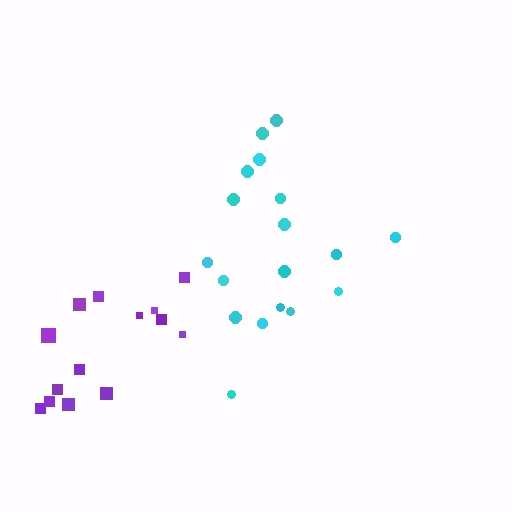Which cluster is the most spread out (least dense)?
Cyan.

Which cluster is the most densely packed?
Purple.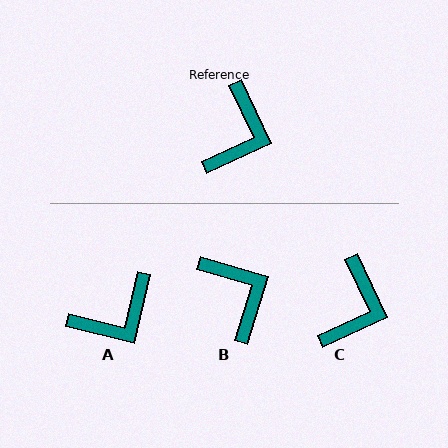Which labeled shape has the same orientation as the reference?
C.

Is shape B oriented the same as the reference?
No, it is off by about 48 degrees.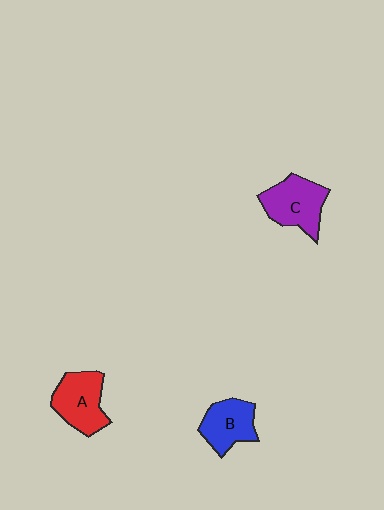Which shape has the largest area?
Shape C (purple).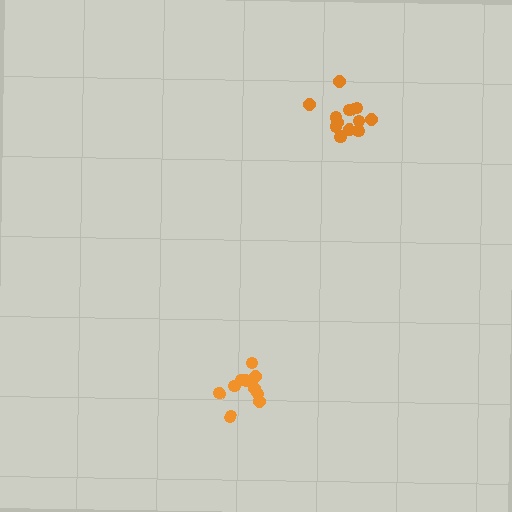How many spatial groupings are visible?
There are 2 spatial groupings.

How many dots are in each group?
Group 1: 13 dots, Group 2: 11 dots (24 total).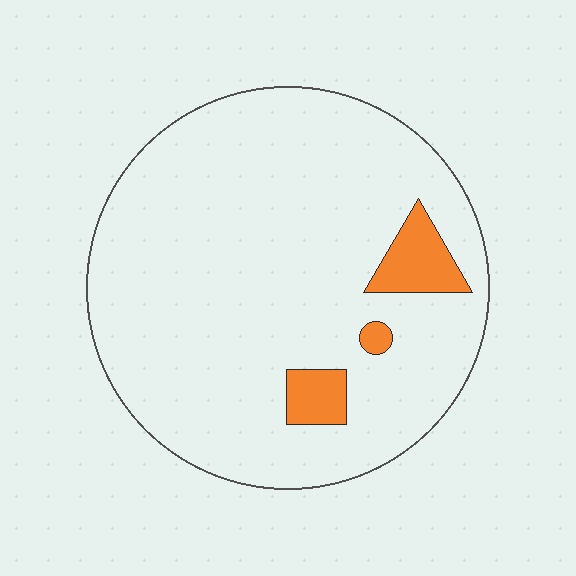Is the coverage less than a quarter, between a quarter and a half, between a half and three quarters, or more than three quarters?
Less than a quarter.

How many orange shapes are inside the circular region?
3.